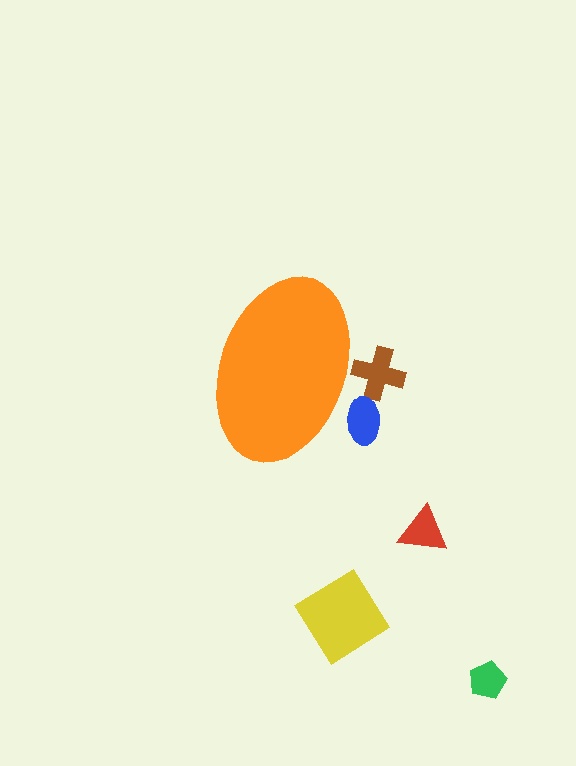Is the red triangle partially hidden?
No, the red triangle is fully visible.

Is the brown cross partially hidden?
Yes, the brown cross is partially hidden behind the orange ellipse.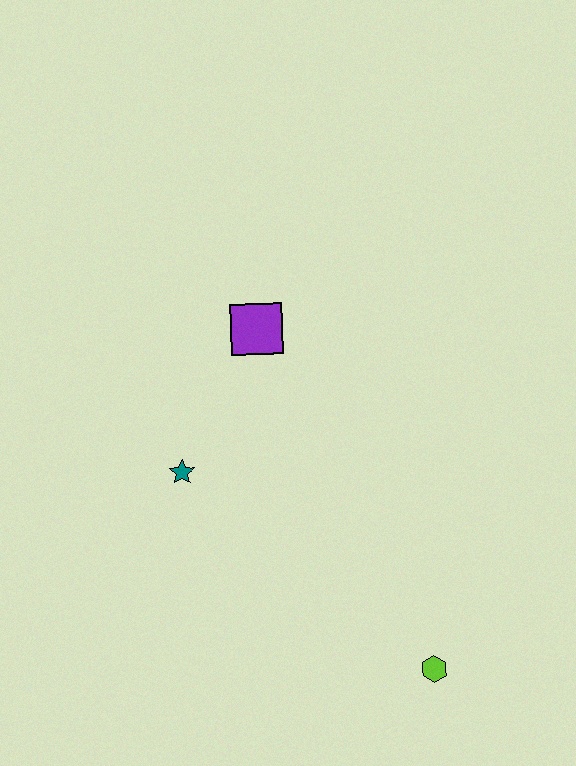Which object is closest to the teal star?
The purple square is closest to the teal star.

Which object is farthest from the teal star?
The lime hexagon is farthest from the teal star.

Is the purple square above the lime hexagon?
Yes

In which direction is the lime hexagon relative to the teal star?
The lime hexagon is to the right of the teal star.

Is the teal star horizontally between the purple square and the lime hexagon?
No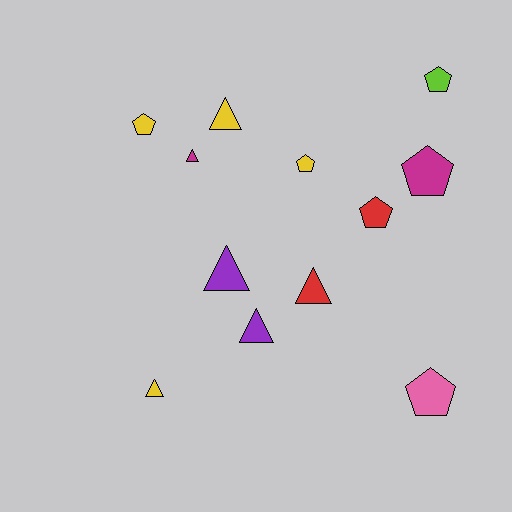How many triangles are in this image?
There are 6 triangles.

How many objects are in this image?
There are 12 objects.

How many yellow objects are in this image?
There are 4 yellow objects.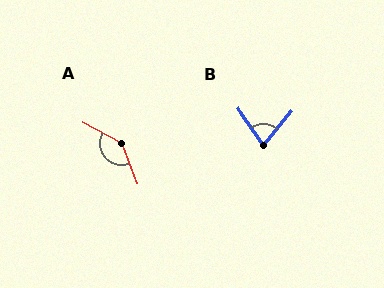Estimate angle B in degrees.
Approximately 74 degrees.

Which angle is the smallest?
B, at approximately 74 degrees.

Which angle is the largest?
A, at approximately 139 degrees.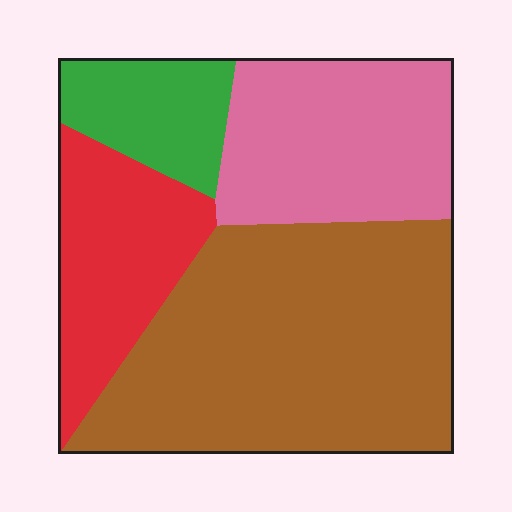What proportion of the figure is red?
Red takes up about one sixth (1/6) of the figure.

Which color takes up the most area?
Brown, at roughly 45%.